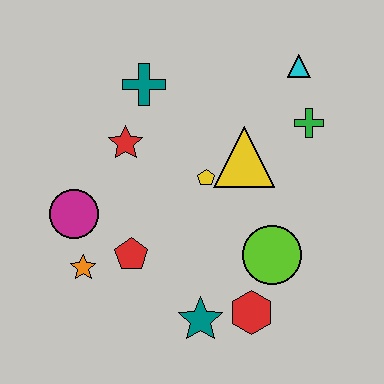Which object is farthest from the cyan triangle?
The orange star is farthest from the cyan triangle.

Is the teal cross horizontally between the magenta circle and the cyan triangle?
Yes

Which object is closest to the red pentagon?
The orange star is closest to the red pentagon.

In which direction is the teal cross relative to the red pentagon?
The teal cross is above the red pentagon.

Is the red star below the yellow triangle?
No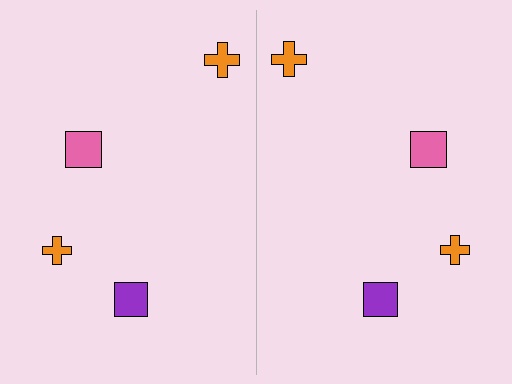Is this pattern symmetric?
Yes, this pattern has bilateral (reflection) symmetry.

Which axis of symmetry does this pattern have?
The pattern has a vertical axis of symmetry running through the center of the image.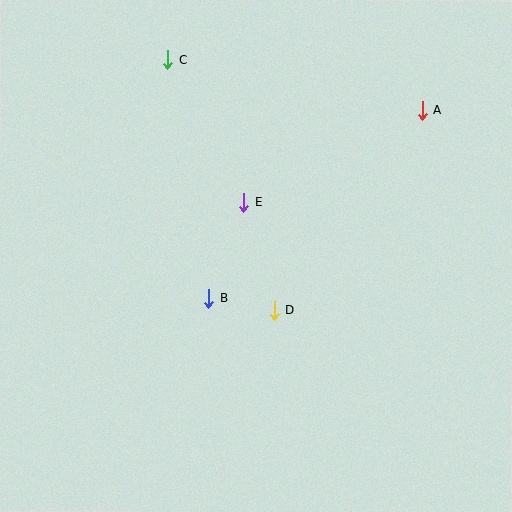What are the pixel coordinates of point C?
Point C is at (168, 59).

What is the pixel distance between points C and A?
The distance between C and A is 259 pixels.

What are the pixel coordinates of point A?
Point A is at (422, 110).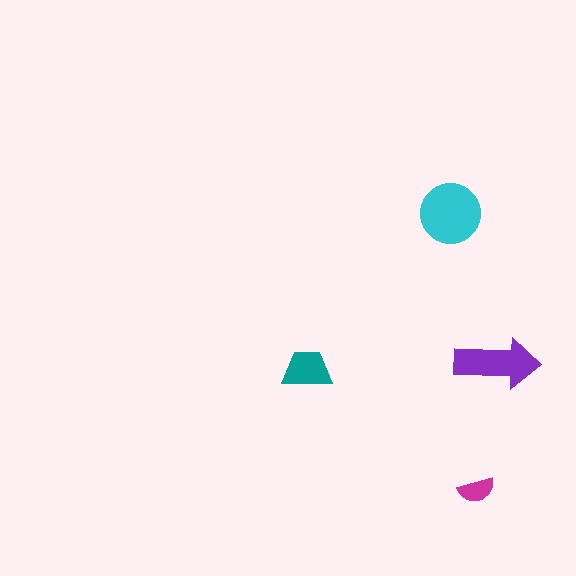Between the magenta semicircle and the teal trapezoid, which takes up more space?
The teal trapezoid.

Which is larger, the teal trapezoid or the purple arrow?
The purple arrow.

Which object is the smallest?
The magenta semicircle.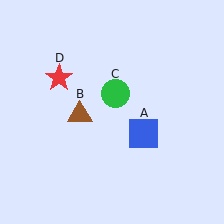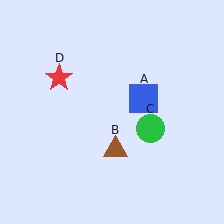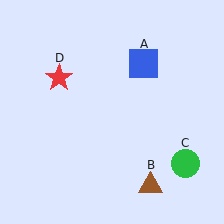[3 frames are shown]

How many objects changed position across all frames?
3 objects changed position: blue square (object A), brown triangle (object B), green circle (object C).